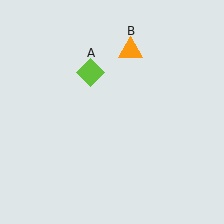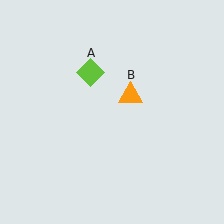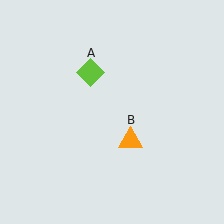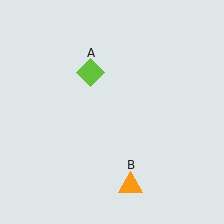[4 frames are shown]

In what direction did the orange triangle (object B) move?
The orange triangle (object B) moved down.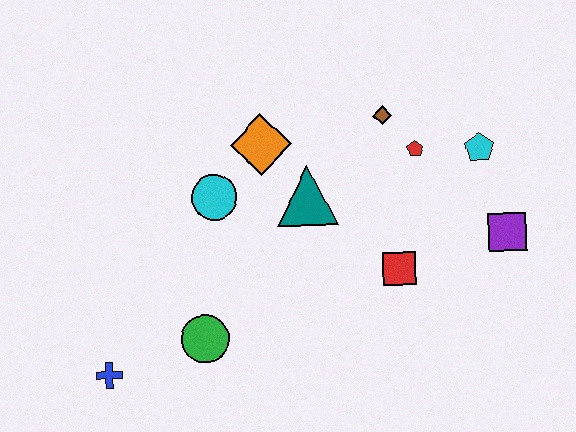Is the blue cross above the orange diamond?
No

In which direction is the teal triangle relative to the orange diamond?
The teal triangle is below the orange diamond.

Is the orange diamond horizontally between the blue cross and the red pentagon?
Yes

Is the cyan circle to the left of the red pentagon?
Yes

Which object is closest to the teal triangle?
The orange diamond is closest to the teal triangle.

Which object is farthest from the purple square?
The blue cross is farthest from the purple square.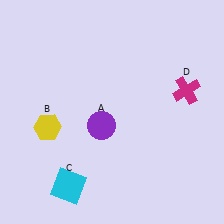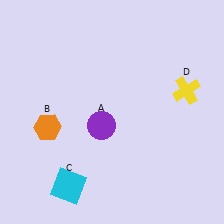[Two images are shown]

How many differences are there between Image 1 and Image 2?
There are 2 differences between the two images.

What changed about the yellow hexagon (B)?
In Image 1, B is yellow. In Image 2, it changed to orange.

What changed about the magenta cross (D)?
In Image 1, D is magenta. In Image 2, it changed to yellow.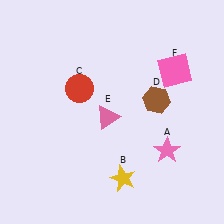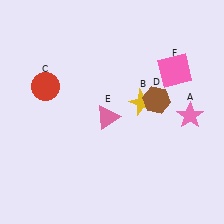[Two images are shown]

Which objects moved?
The objects that moved are: the pink star (A), the yellow star (B), the red circle (C).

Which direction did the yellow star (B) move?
The yellow star (B) moved up.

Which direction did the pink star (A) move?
The pink star (A) moved up.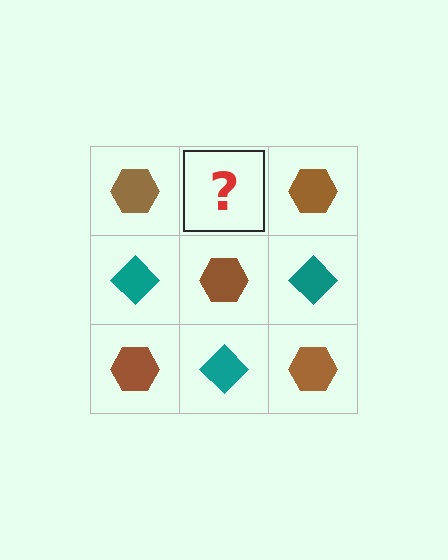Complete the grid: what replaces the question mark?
The question mark should be replaced with a teal diamond.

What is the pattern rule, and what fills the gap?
The rule is that it alternates brown hexagon and teal diamond in a checkerboard pattern. The gap should be filled with a teal diamond.